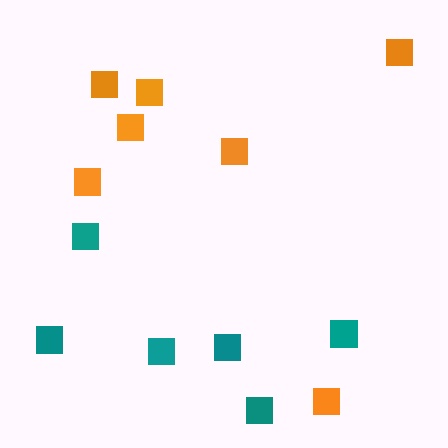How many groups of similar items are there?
There are 2 groups: one group of teal squares (6) and one group of orange squares (7).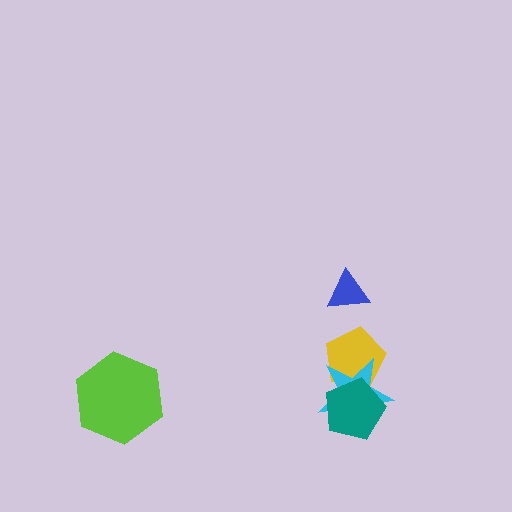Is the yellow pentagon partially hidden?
Yes, it is partially covered by another shape.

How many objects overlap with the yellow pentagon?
2 objects overlap with the yellow pentagon.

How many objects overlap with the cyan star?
2 objects overlap with the cyan star.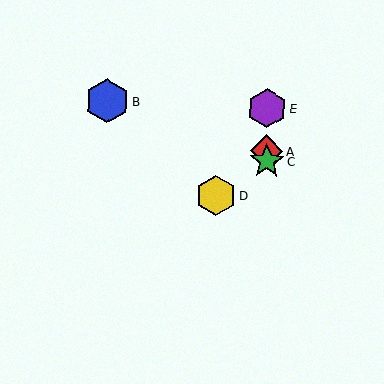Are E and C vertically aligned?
Yes, both are at x≈267.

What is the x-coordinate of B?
Object B is at x≈107.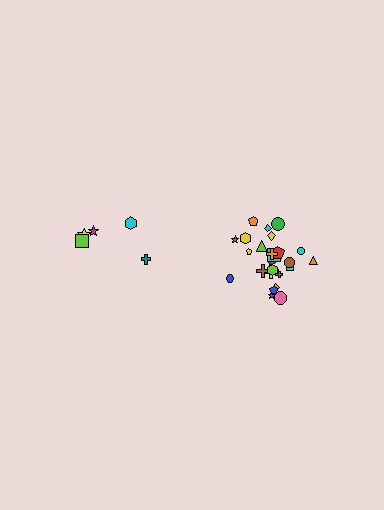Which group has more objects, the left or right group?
The right group.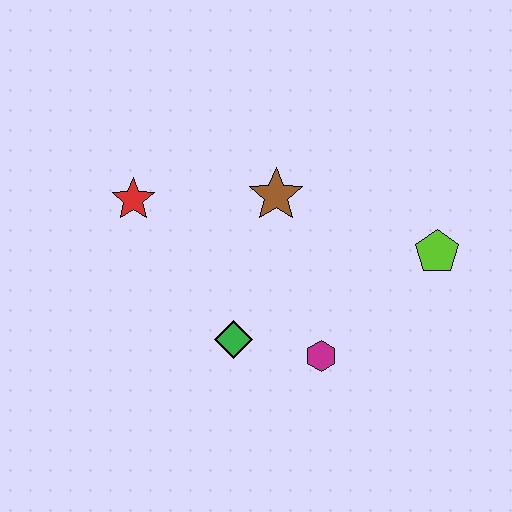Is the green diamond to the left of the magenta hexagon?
Yes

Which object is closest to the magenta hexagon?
The green diamond is closest to the magenta hexagon.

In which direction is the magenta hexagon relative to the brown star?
The magenta hexagon is below the brown star.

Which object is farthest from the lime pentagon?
The red star is farthest from the lime pentagon.